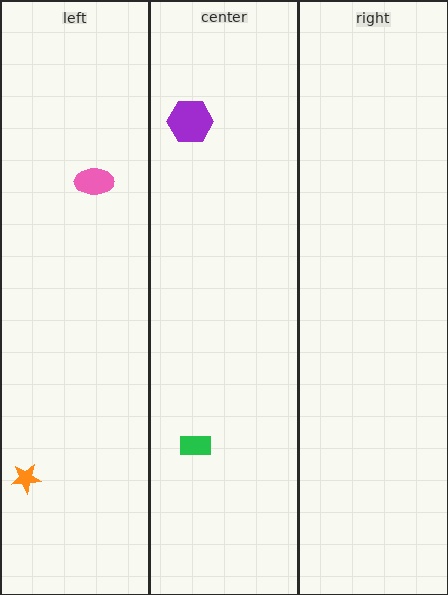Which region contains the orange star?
The left region.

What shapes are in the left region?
The pink ellipse, the orange star.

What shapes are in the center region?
The green rectangle, the purple hexagon.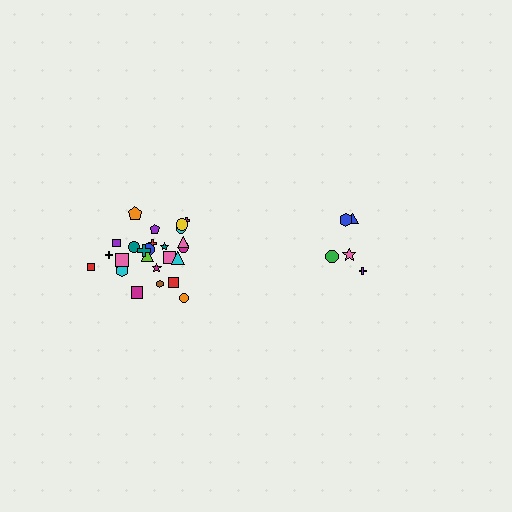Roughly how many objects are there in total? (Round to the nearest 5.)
Roughly 30 objects in total.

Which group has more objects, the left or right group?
The left group.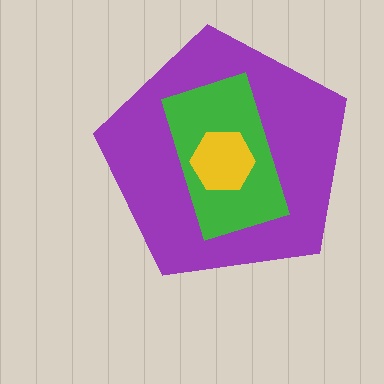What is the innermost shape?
The yellow hexagon.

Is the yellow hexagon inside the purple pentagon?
Yes.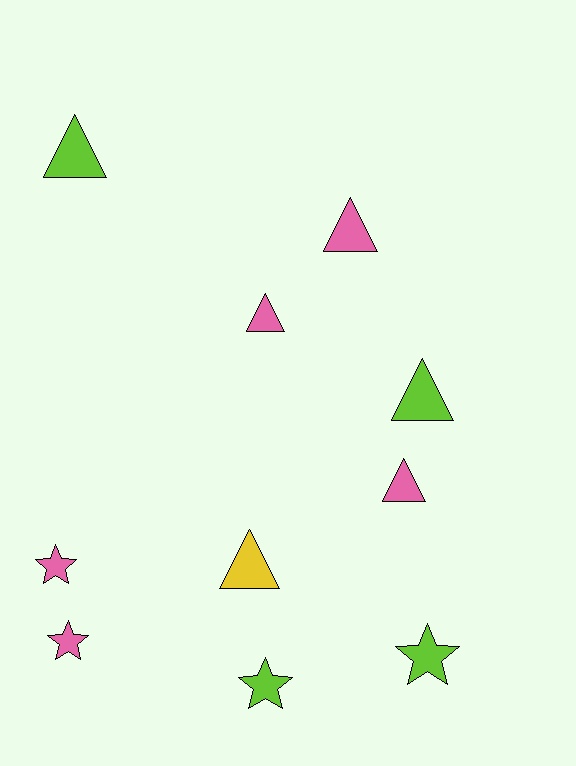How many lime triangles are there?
There are 2 lime triangles.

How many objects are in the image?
There are 10 objects.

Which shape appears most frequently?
Triangle, with 6 objects.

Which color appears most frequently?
Pink, with 5 objects.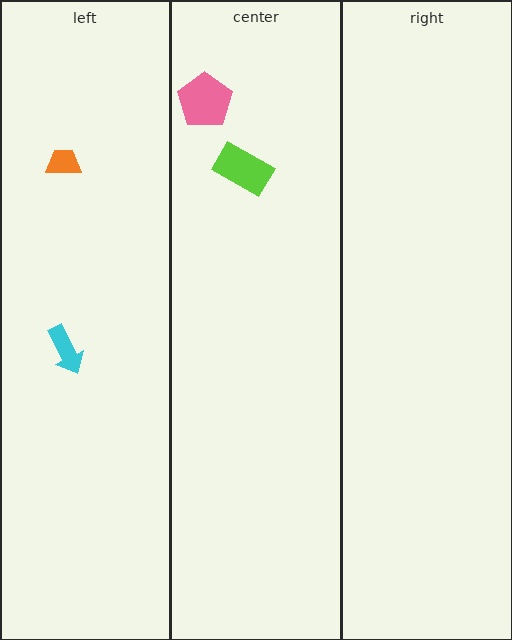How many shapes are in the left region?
2.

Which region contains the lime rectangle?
The center region.